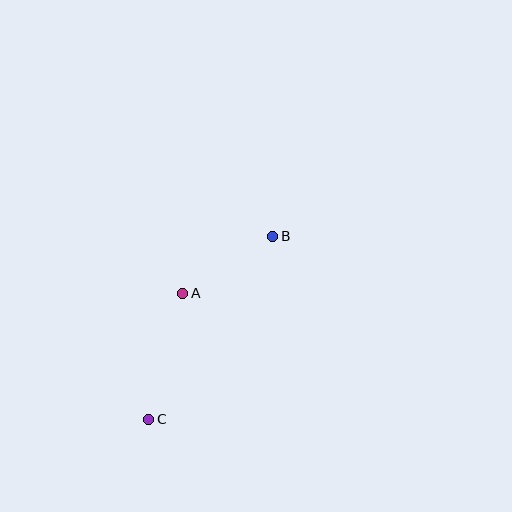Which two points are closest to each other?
Points A and B are closest to each other.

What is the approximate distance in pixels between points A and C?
The distance between A and C is approximately 131 pixels.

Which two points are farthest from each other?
Points B and C are farthest from each other.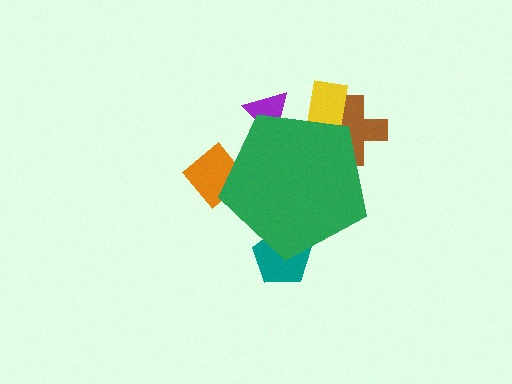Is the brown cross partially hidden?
Yes, the brown cross is partially hidden behind the green pentagon.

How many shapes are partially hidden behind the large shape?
5 shapes are partially hidden.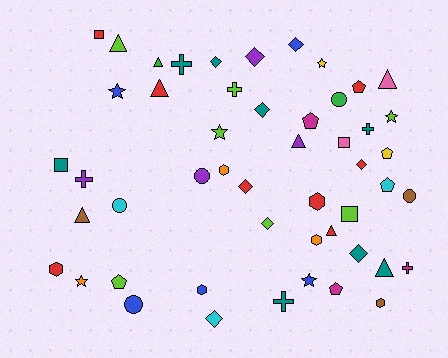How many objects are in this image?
There are 50 objects.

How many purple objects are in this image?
There are 4 purple objects.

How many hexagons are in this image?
There are 6 hexagons.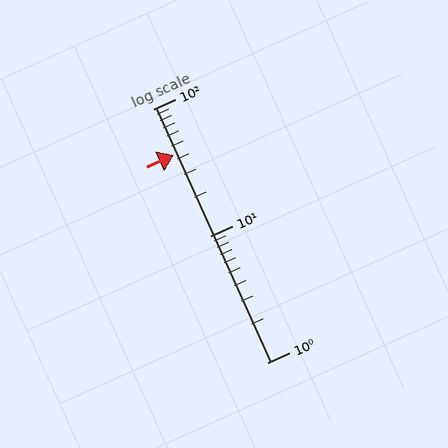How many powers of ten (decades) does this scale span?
The scale spans 2 decades, from 1 to 100.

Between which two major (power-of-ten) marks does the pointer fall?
The pointer is between 10 and 100.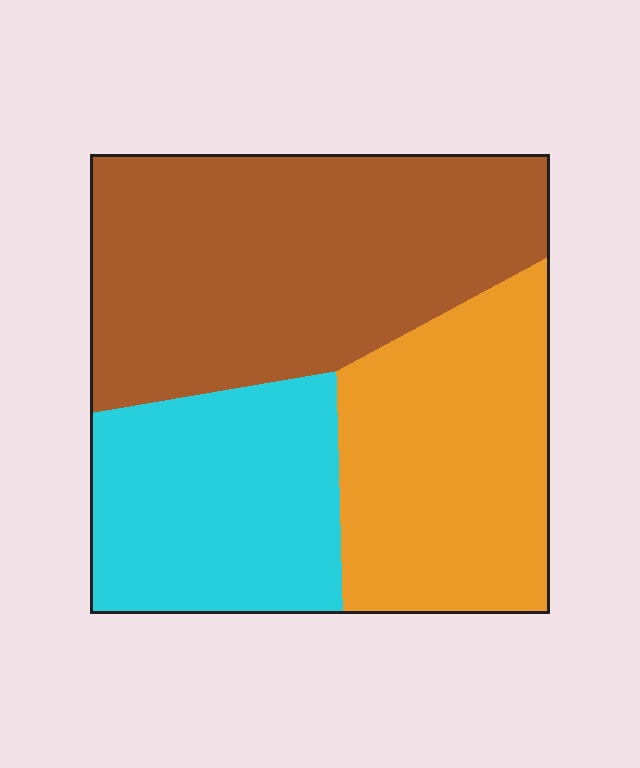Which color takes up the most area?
Brown, at roughly 45%.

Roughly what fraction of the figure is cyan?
Cyan takes up between a quarter and a half of the figure.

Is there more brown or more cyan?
Brown.